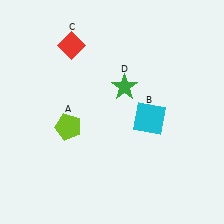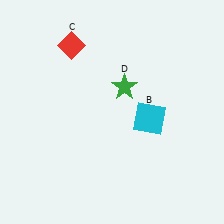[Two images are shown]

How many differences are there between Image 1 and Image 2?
There is 1 difference between the two images.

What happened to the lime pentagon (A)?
The lime pentagon (A) was removed in Image 2. It was in the bottom-left area of Image 1.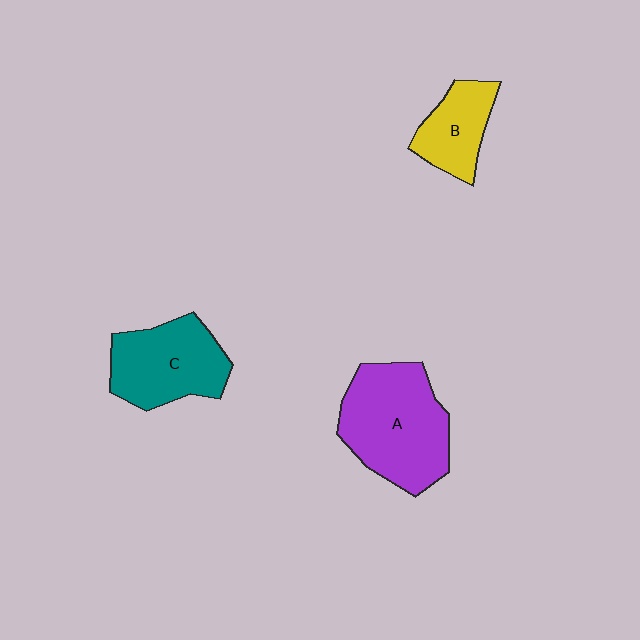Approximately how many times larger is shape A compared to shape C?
Approximately 1.3 times.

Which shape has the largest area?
Shape A (purple).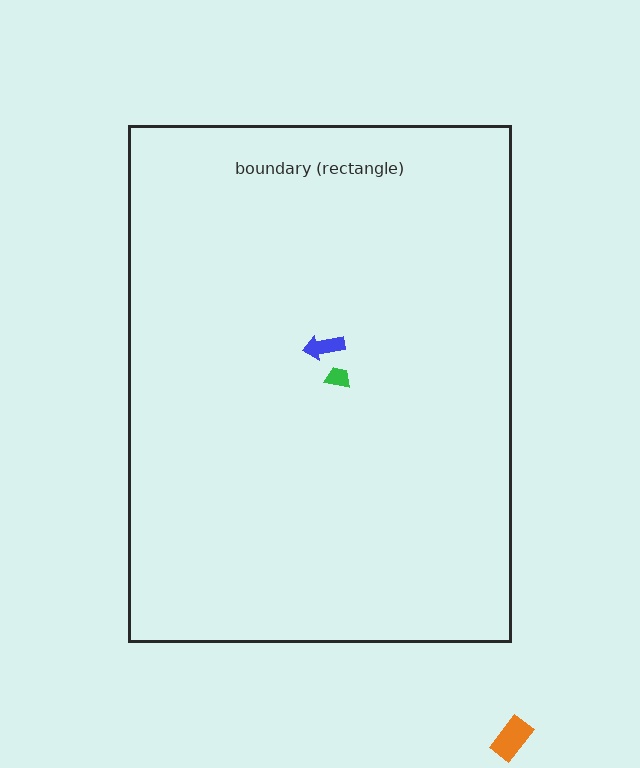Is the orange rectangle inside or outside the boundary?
Outside.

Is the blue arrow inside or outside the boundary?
Inside.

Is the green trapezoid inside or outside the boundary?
Inside.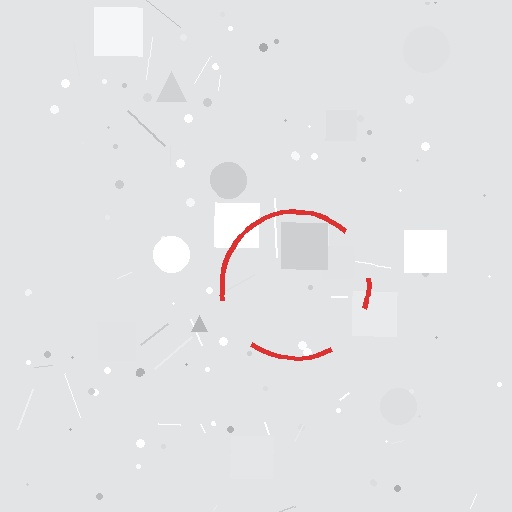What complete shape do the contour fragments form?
The contour fragments form a circle.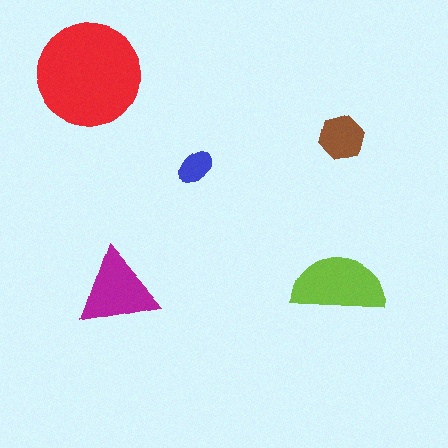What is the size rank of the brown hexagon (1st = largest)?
4th.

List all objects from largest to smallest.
The red circle, the lime semicircle, the magenta triangle, the brown hexagon, the blue ellipse.